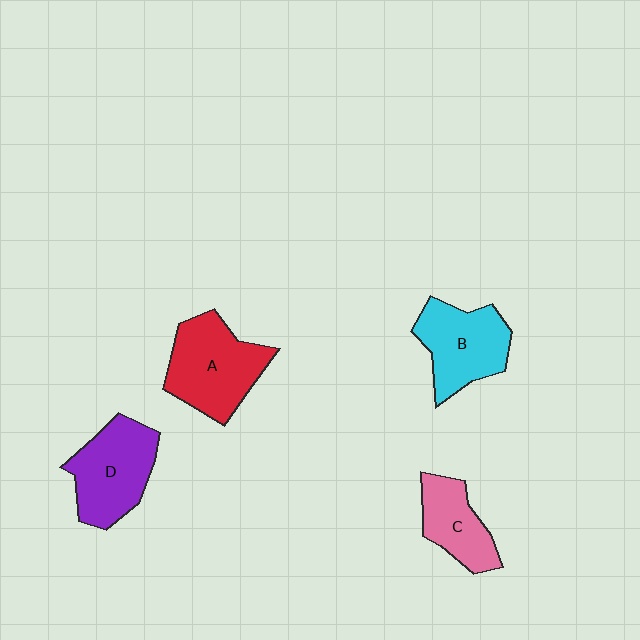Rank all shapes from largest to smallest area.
From largest to smallest: A (red), D (purple), B (cyan), C (pink).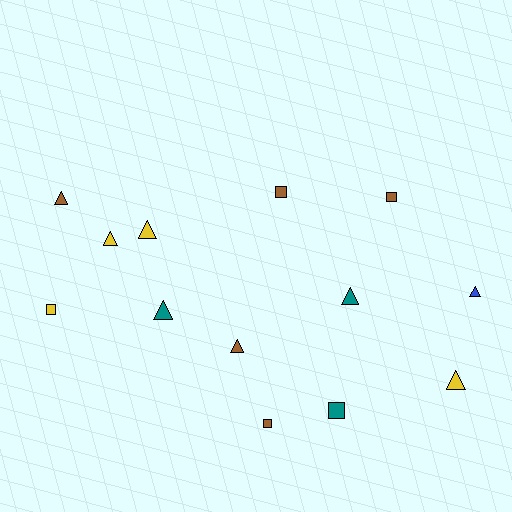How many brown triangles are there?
There are 2 brown triangles.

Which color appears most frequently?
Brown, with 5 objects.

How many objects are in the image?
There are 13 objects.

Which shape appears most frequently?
Triangle, with 8 objects.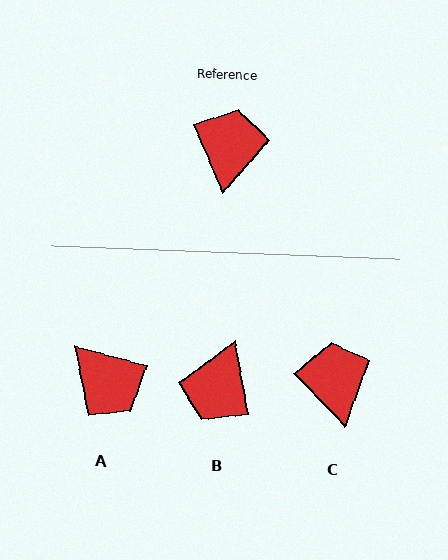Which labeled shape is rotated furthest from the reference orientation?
B, about 167 degrees away.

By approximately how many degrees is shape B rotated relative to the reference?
Approximately 167 degrees counter-clockwise.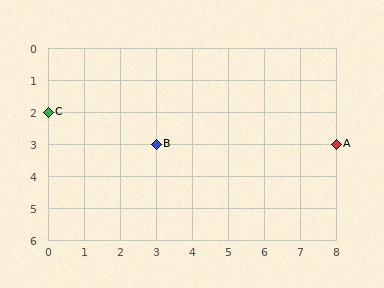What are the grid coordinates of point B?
Point B is at grid coordinates (3, 3).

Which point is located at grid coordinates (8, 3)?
Point A is at (8, 3).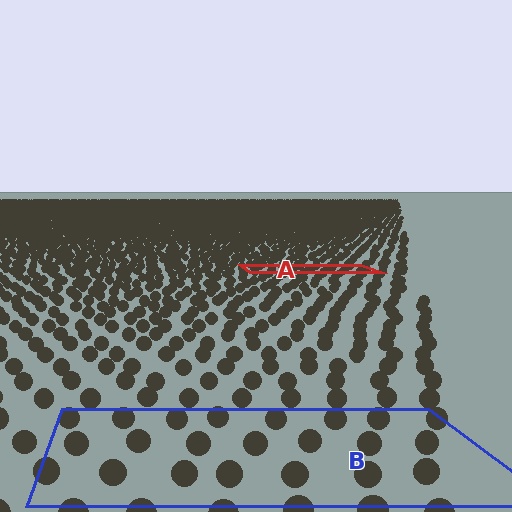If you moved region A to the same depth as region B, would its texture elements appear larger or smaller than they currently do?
They would appear larger. At a closer depth, the same texture elements are projected at a bigger on-screen size.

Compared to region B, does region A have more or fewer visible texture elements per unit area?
Region A has more texture elements per unit area — they are packed more densely because it is farther away.